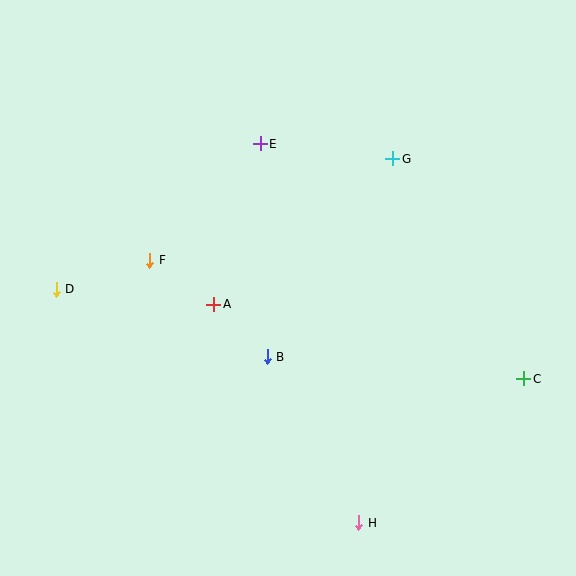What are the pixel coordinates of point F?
Point F is at (150, 260).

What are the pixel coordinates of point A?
Point A is at (214, 304).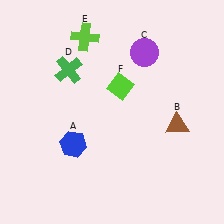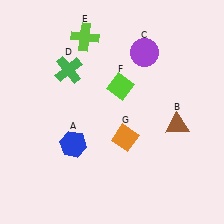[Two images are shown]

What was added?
An orange diamond (G) was added in Image 2.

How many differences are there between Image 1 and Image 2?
There is 1 difference between the two images.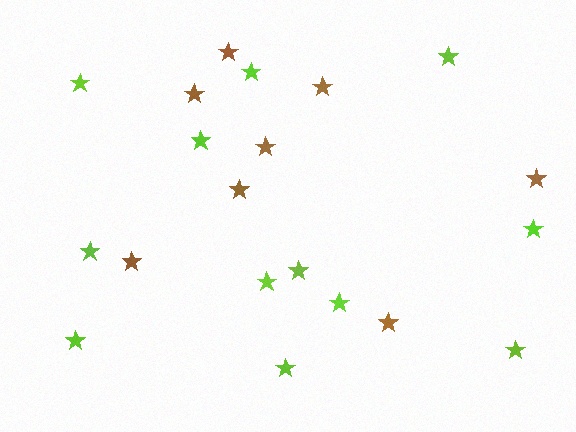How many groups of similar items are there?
There are 2 groups: one group of lime stars (12) and one group of brown stars (8).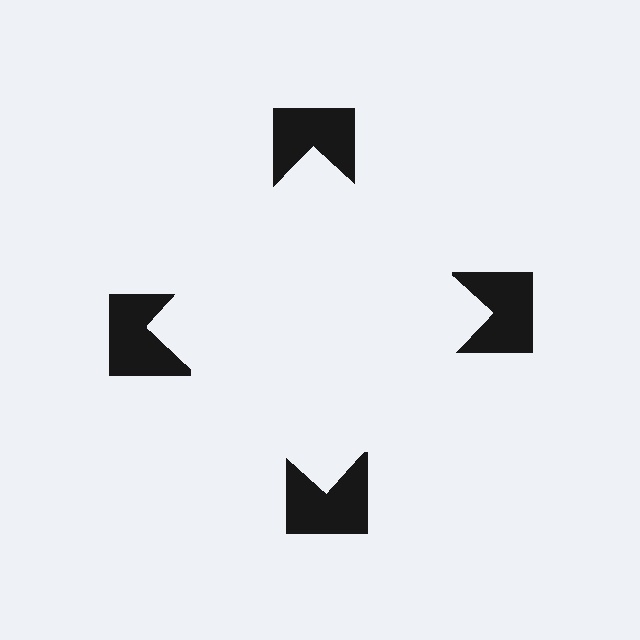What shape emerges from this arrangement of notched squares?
An illusory square — its edges are inferred from the aligned wedge cuts in the notched squares, not physically drawn.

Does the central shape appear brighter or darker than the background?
It typically appears slightly brighter than the background, even though no actual brightness change is drawn.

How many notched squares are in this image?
There are 4 — one at each vertex of the illusory square.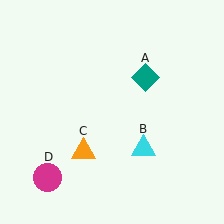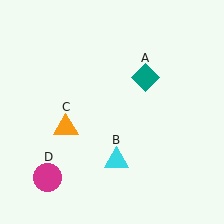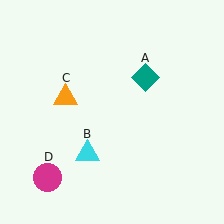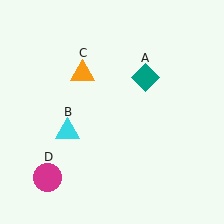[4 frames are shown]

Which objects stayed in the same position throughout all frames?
Teal diamond (object A) and magenta circle (object D) remained stationary.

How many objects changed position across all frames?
2 objects changed position: cyan triangle (object B), orange triangle (object C).